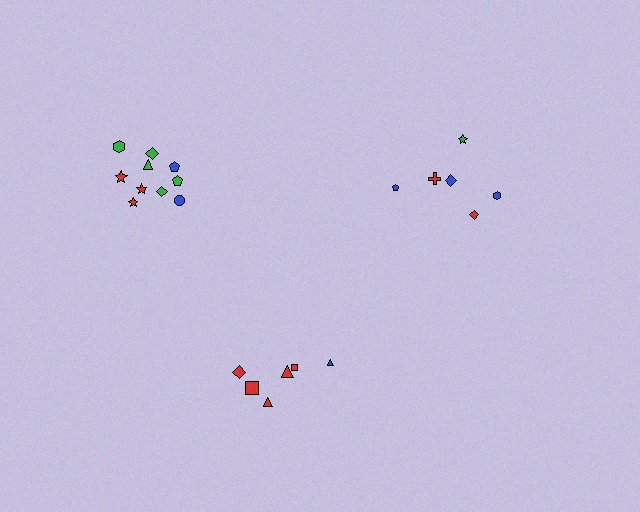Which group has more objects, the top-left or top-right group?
The top-left group.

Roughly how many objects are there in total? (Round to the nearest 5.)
Roughly 20 objects in total.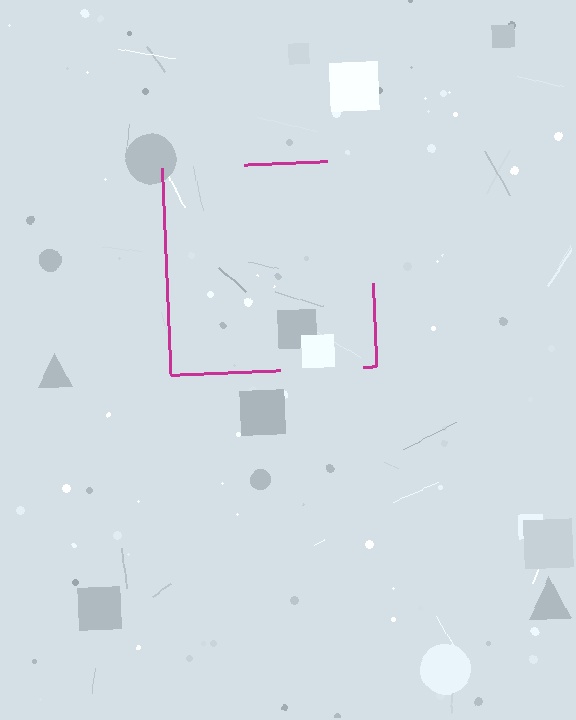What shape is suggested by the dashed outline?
The dashed outline suggests a square.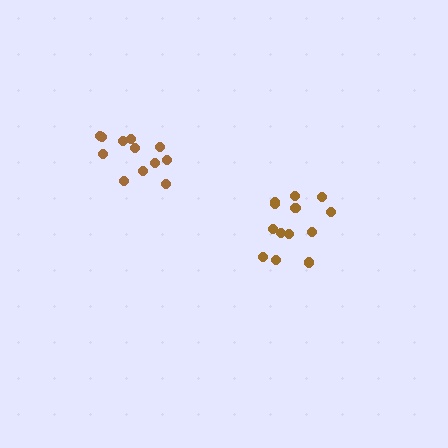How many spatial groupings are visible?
There are 2 spatial groupings.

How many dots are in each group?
Group 1: 13 dots, Group 2: 12 dots (25 total).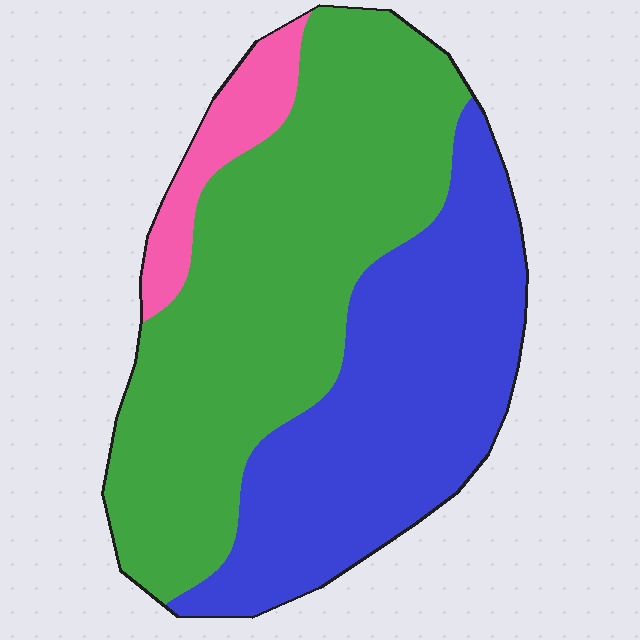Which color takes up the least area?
Pink, at roughly 10%.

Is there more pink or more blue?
Blue.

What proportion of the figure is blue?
Blue covers 39% of the figure.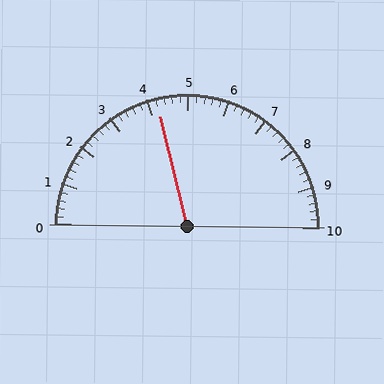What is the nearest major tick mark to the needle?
The nearest major tick mark is 4.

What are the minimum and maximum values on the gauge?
The gauge ranges from 0 to 10.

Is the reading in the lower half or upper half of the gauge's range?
The reading is in the lower half of the range (0 to 10).